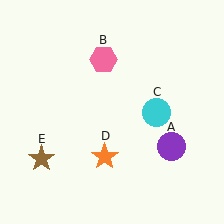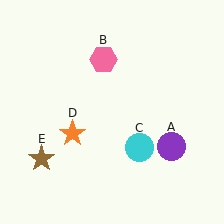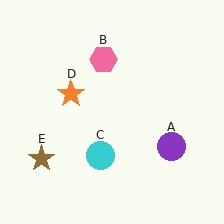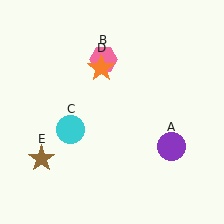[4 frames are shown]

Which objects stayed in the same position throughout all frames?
Purple circle (object A) and pink hexagon (object B) and brown star (object E) remained stationary.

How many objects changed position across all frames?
2 objects changed position: cyan circle (object C), orange star (object D).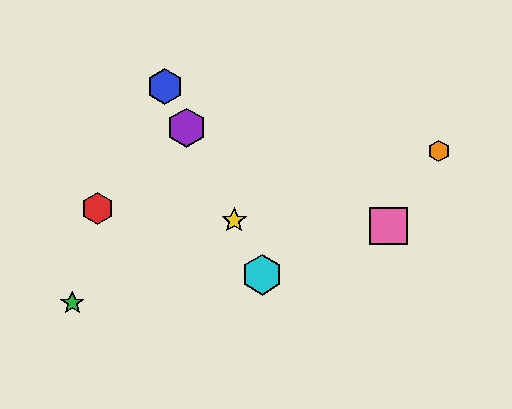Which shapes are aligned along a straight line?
The blue hexagon, the yellow star, the purple hexagon, the cyan hexagon are aligned along a straight line.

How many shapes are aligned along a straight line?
4 shapes (the blue hexagon, the yellow star, the purple hexagon, the cyan hexagon) are aligned along a straight line.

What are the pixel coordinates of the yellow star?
The yellow star is at (234, 220).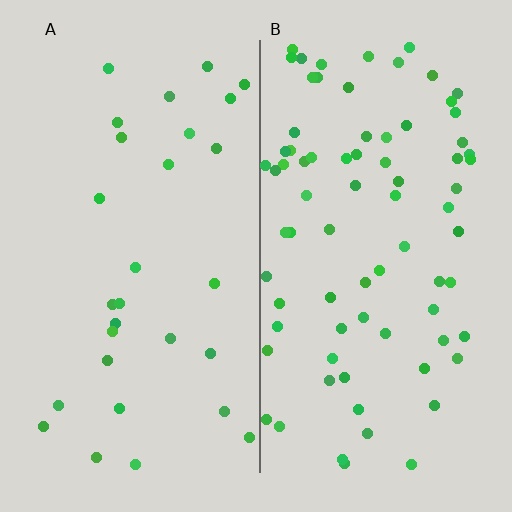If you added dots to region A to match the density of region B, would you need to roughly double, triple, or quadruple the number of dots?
Approximately triple.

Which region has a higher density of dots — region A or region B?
B (the right).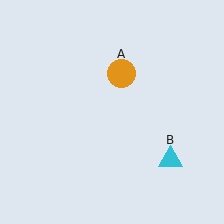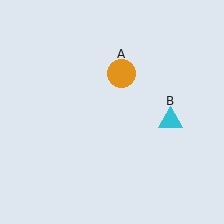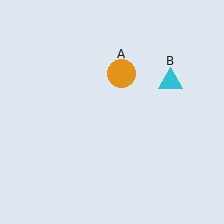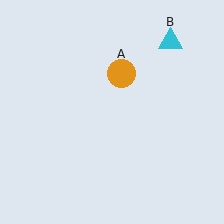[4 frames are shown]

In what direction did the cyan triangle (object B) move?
The cyan triangle (object B) moved up.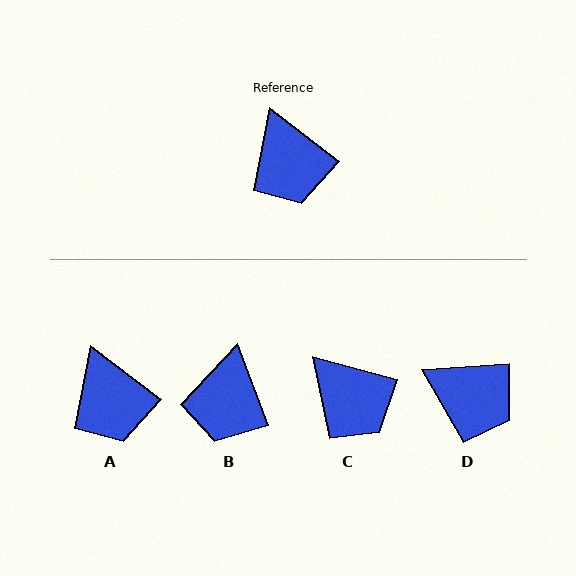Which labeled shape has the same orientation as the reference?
A.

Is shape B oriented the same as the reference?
No, it is off by about 32 degrees.